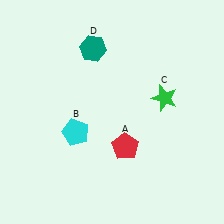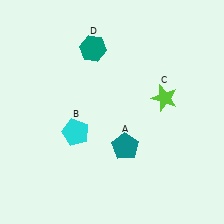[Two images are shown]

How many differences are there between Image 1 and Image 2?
There are 2 differences between the two images.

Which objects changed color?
A changed from red to teal. C changed from green to lime.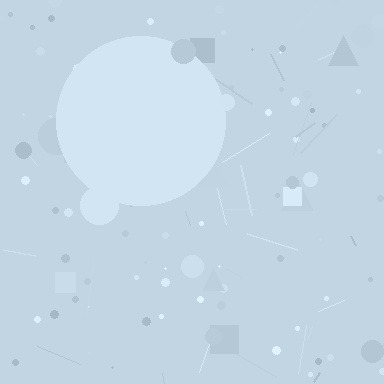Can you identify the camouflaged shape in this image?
The camouflaged shape is a circle.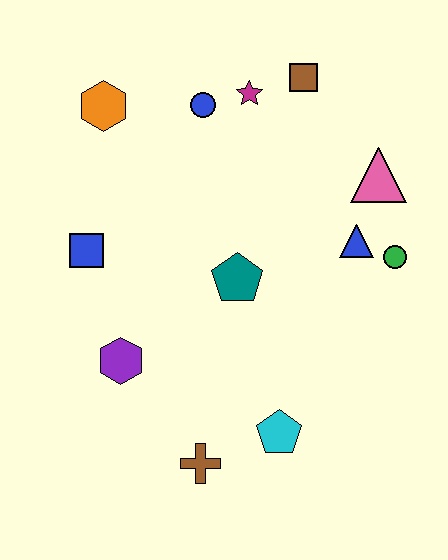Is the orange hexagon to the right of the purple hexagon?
No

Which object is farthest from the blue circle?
The brown cross is farthest from the blue circle.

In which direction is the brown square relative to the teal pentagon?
The brown square is above the teal pentagon.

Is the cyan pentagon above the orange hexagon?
No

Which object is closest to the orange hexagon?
The blue circle is closest to the orange hexagon.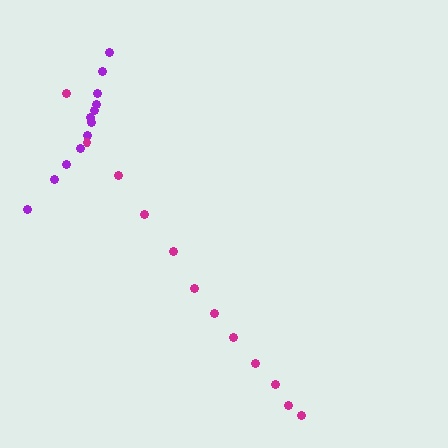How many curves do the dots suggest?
There are 2 distinct paths.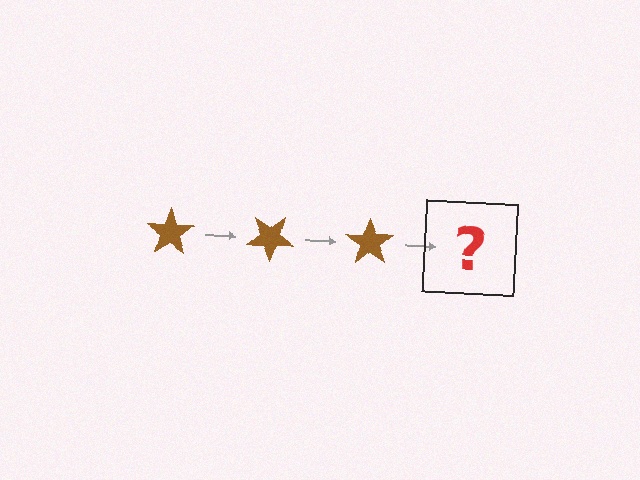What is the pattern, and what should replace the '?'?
The pattern is that the star rotates 35 degrees each step. The '?' should be a brown star rotated 105 degrees.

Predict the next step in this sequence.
The next step is a brown star rotated 105 degrees.